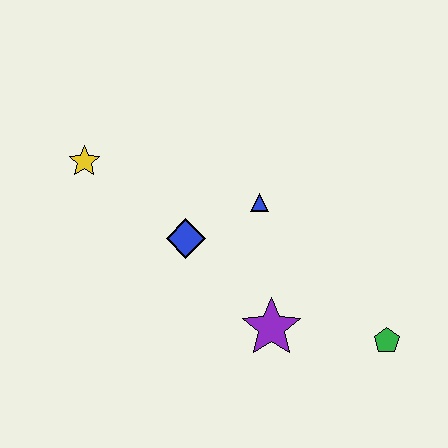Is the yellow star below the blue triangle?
No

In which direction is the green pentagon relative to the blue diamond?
The green pentagon is to the right of the blue diamond.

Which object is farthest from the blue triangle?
The green pentagon is farthest from the blue triangle.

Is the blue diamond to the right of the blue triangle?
No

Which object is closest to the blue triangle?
The blue diamond is closest to the blue triangle.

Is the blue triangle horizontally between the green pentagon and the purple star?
No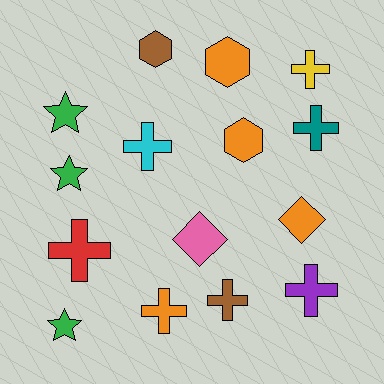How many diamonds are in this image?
There are 2 diamonds.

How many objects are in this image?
There are 15 objects.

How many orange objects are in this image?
There are 4 orange objects.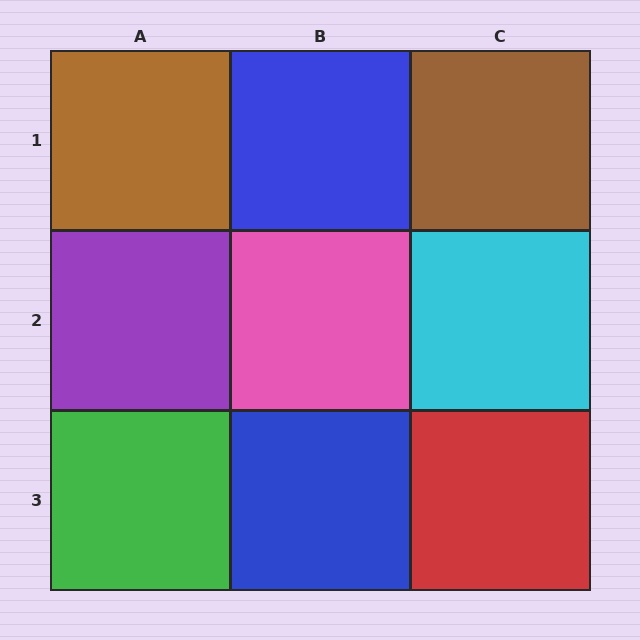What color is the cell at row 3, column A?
Green.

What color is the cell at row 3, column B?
Blue.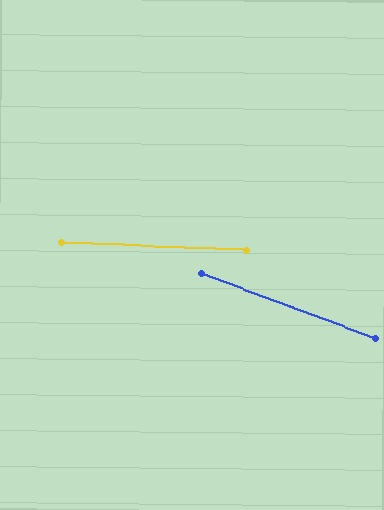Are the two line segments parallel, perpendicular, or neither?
Neither parallel nor perpendicular — they differ by about 18°.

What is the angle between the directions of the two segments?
Approximately 18 degrees.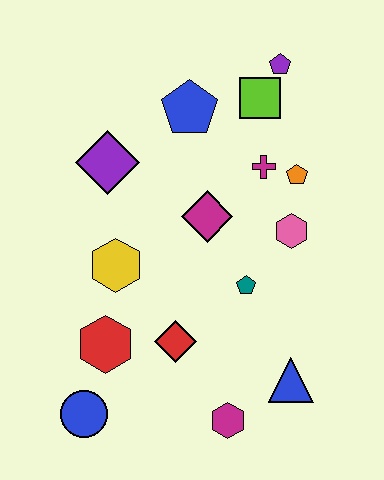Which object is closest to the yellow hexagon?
The red hexagon is closest to the yellow hexagon.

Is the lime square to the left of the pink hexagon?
Yes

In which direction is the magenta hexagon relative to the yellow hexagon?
The magenta hexagon is below the yellow hexagon.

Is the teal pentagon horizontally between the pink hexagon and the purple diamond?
Yes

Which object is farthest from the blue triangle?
The purple pentagon is farthest from the blue triangle.